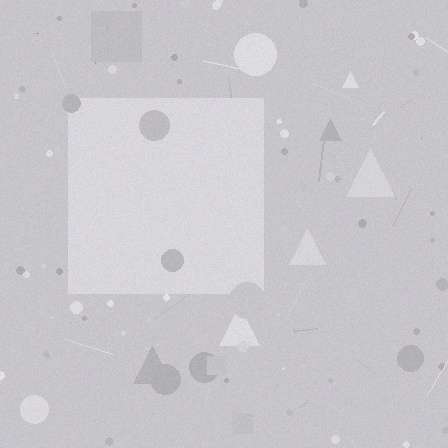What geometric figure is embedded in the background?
A square is embedded in the background.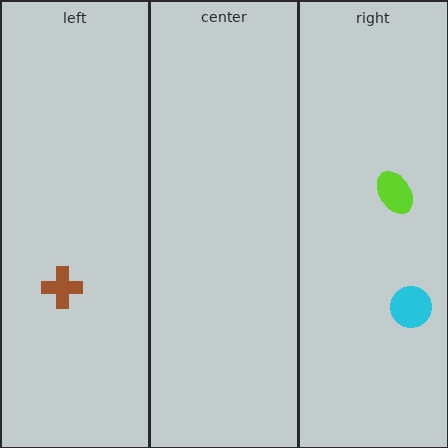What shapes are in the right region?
The lime ellipse, the cyan circle.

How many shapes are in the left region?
1.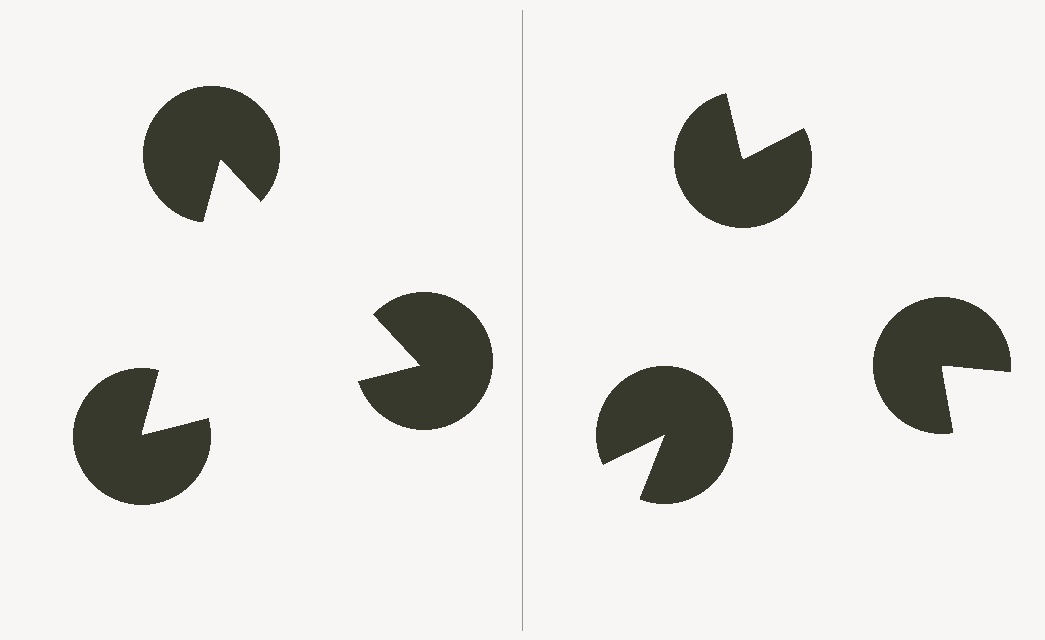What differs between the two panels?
The pac-man discs are positioned identically on both sides; only the wedge orientations differ. On the left they align to a triangle; on the right they are misaligned.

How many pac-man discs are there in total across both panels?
6 — 3 on each side.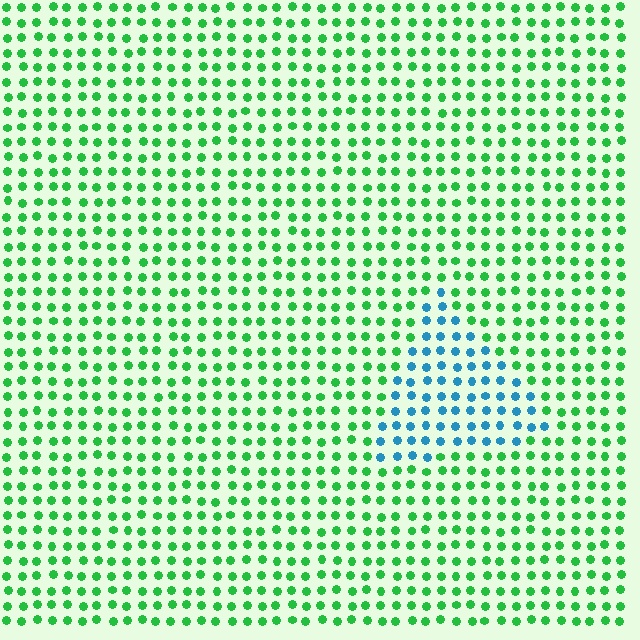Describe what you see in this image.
The image is filled with small green elements in a uniform arrangement. A triangle-shaped region is visible where the elements are tinted to a slightly different hue, forming a subtle color boundary.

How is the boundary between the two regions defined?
The boundary is defined purely by a slight shift in hue (about 68 degrees). Spacing, size, and orientation are identical on both sides.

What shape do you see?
I see a triangle.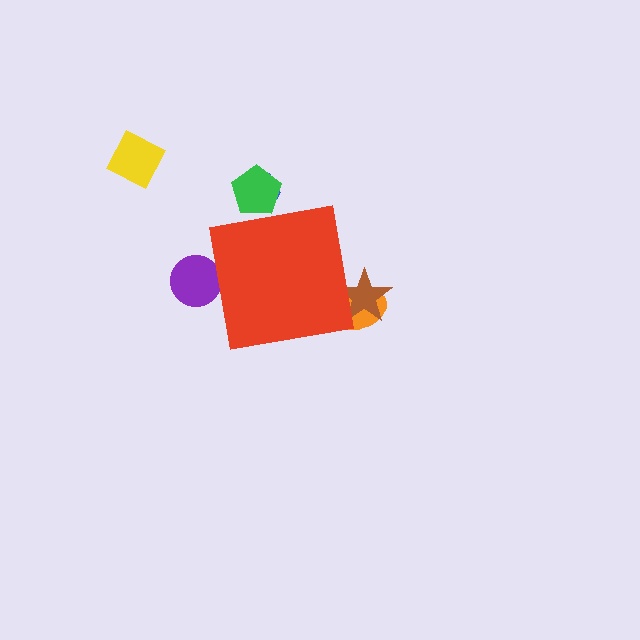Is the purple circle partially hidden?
Yes, the purple circle is partially hidden behind the red square.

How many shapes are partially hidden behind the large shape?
5 shapes are partially hidden.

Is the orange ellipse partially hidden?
Yes, the orange ellipse is partially hidden behind the red square.